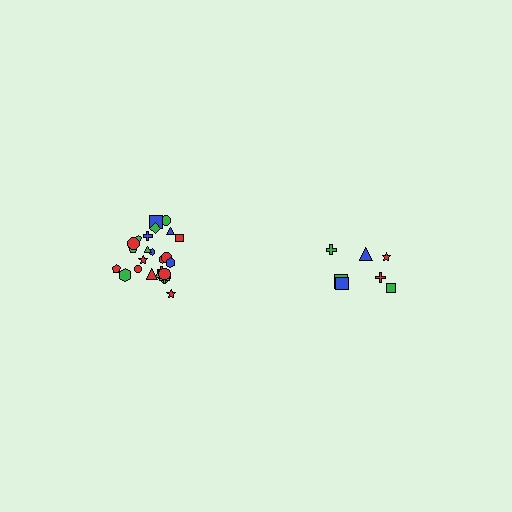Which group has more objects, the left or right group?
The left group.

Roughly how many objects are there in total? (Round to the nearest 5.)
Roughly 30 objects in total.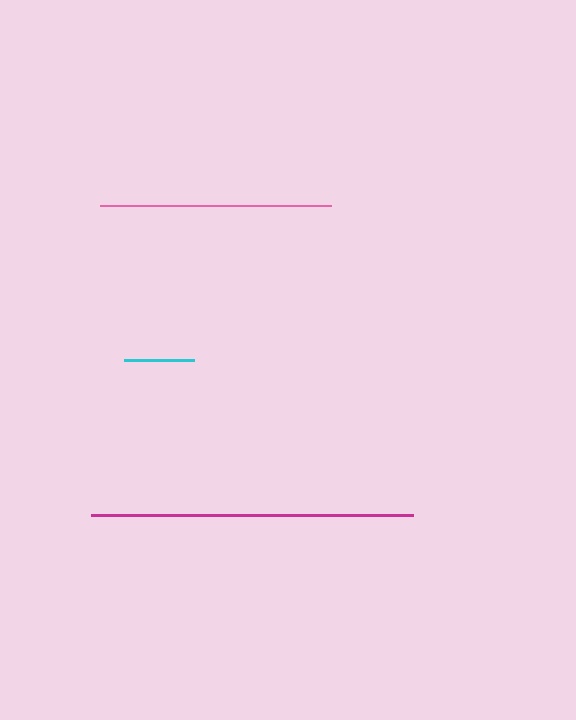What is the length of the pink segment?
The pink segment is approximately 231 pixels long.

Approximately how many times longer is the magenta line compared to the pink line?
The magenta line is approximately 1.4 times the length of the pink line.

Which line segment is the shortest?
The cyan line is the shortest at approximately 70 pixels.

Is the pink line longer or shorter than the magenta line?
The magenta line is longer than the pink line.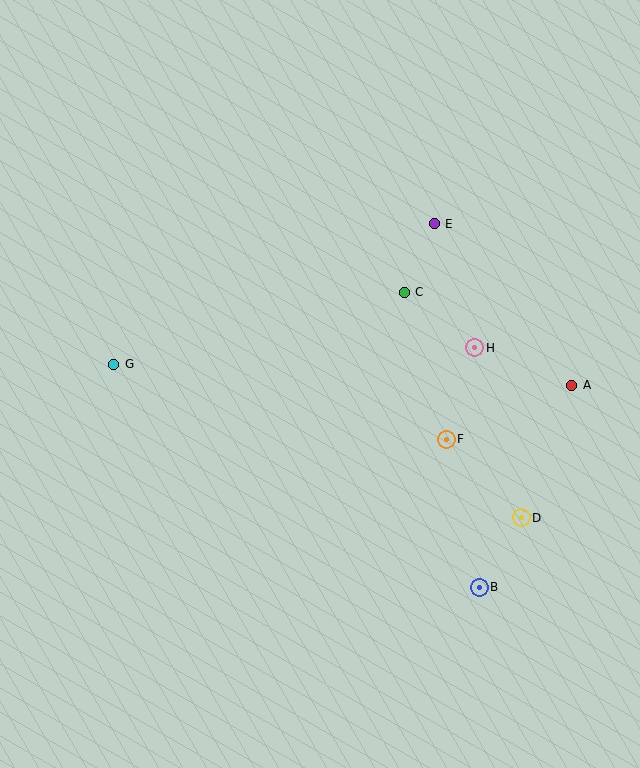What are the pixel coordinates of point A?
Point A is at (572, 385).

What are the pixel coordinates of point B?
Point B is at (479, 587).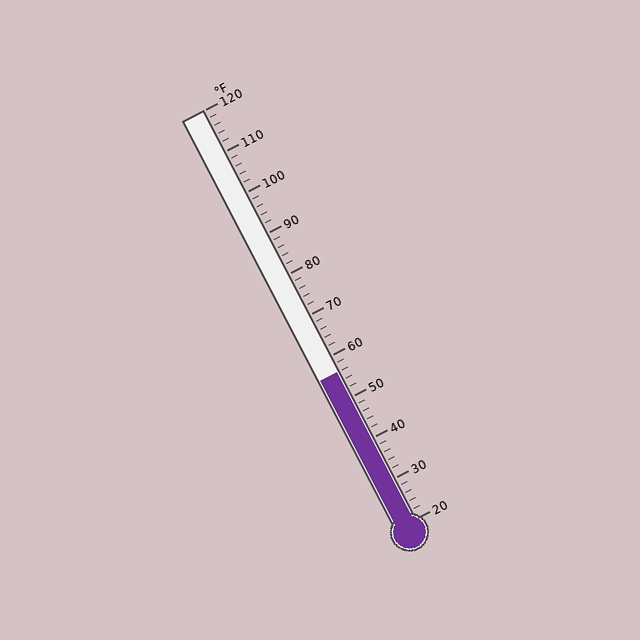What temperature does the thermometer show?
The thermometer shows approximately 56°F.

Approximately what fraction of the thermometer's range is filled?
The thermometer is filled to approximately 35% of its range.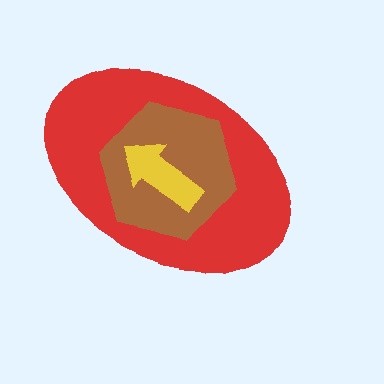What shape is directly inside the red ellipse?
The brown hexagon.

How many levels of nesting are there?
3.